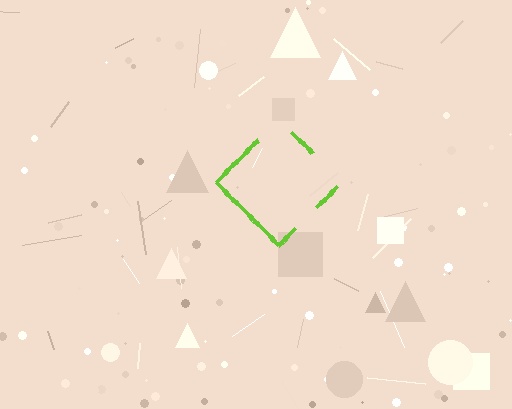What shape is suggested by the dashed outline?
The dashed outline suggests a diamond.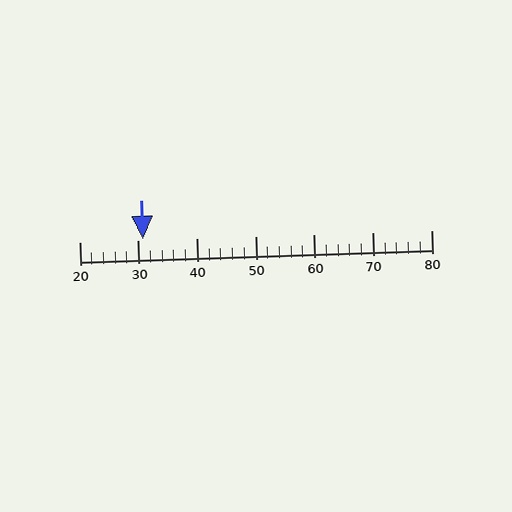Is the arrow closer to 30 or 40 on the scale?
The arrow is closer to 30.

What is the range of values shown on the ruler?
The ruler shows values from 20 to 80.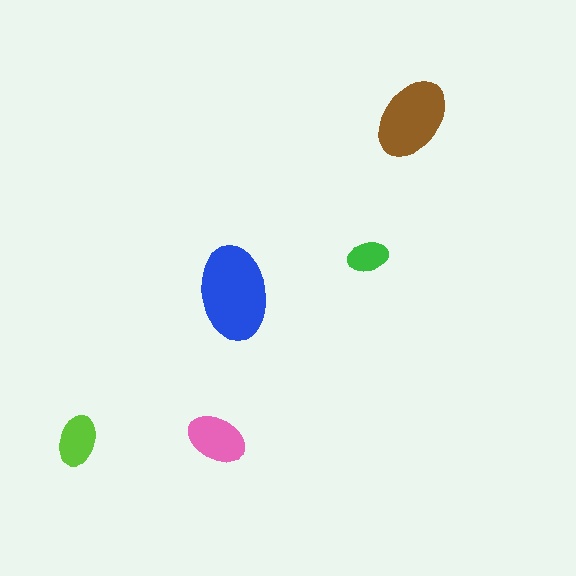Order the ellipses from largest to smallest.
the blue one, the brown one, the pink one, the lime one, the green one.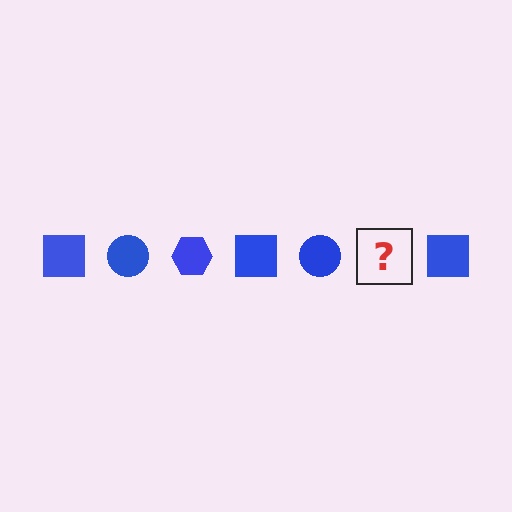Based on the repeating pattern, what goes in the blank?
The blank should be a blue hexagon.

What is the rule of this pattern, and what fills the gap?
The rule is that the pattern cycles through square, circle, hexagon shapes in blue. The gap should be filled with a blue hexagon.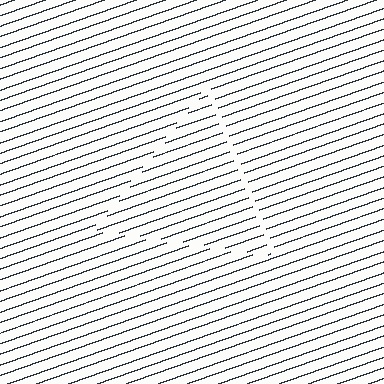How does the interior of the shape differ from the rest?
The interior of the shape contains the same grating, shifted by half a period — the contour is defined by the phase discontinuity where line-ends from the inner and outer gratings abut.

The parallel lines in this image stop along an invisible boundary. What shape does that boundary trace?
An illusory triangle. The interior of the shape contains the same grating, shifted by half a period — the contour is defined by the phase discontinuity where line-ends from the inner and outer gratings abut.